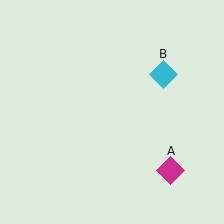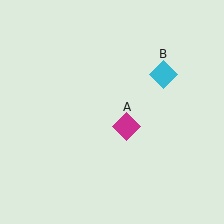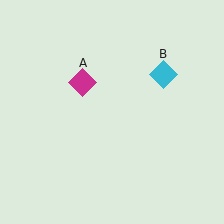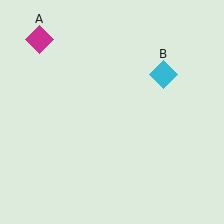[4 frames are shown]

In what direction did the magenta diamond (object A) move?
The magenta diamond (object A) moved up and to the left.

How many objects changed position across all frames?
1 object changed position: magenta diamond (object A).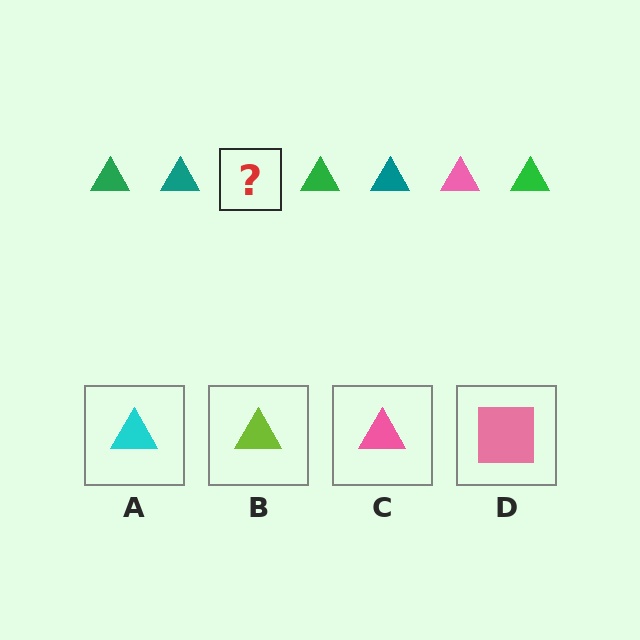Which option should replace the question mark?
Option C.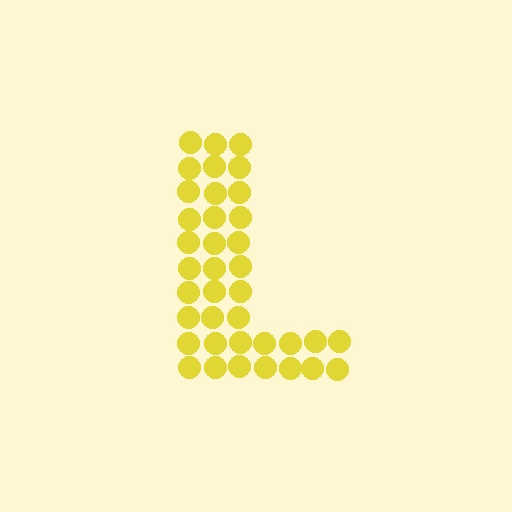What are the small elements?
The small elements are circles.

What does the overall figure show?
The overall figure shows the letter L.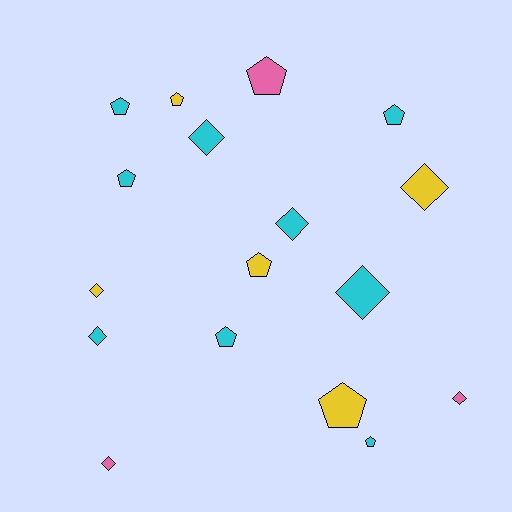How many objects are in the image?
There are 17 objects.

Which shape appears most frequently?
Pentagon, with 9 objects.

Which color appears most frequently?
Cyan, with 9 objects.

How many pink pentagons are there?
There is 1 pink pentagon.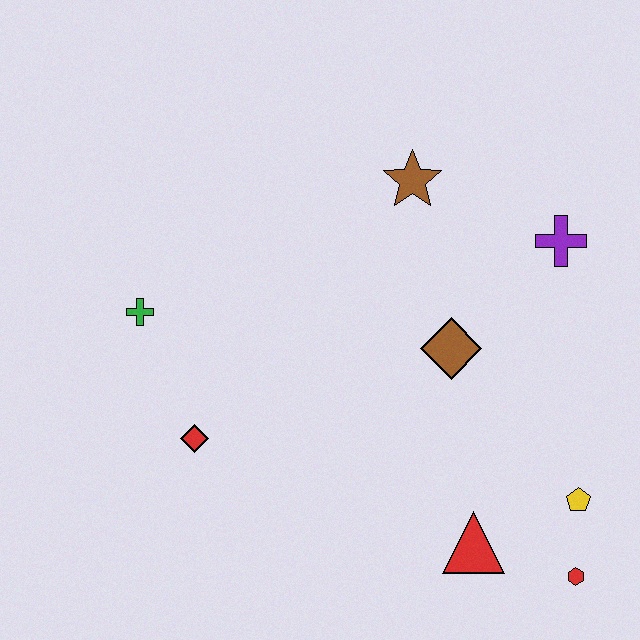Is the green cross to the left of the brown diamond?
Yes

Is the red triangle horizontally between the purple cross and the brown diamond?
Yes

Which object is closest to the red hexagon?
The yellow pentagon is closest to the red hexagon.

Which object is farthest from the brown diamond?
The green cross is farthest from the brown diamond.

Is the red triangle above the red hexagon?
Yes